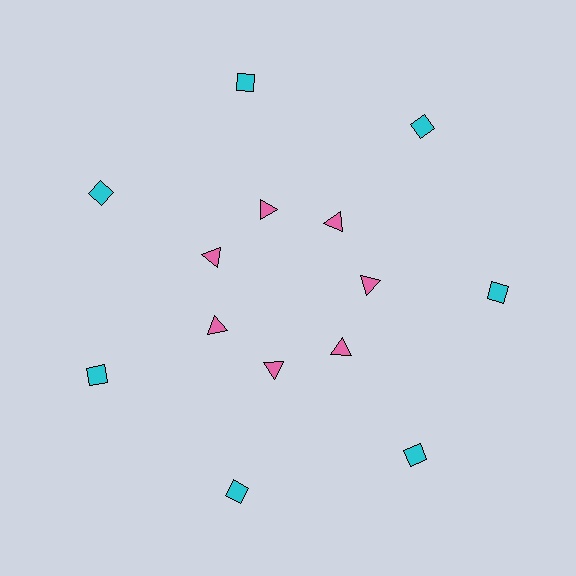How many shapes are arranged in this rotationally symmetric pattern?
There are 14 shapes, arranged in 7 groups of 2.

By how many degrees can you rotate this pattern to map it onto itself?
The pattern maps onto itself every 51 degrees of rotation.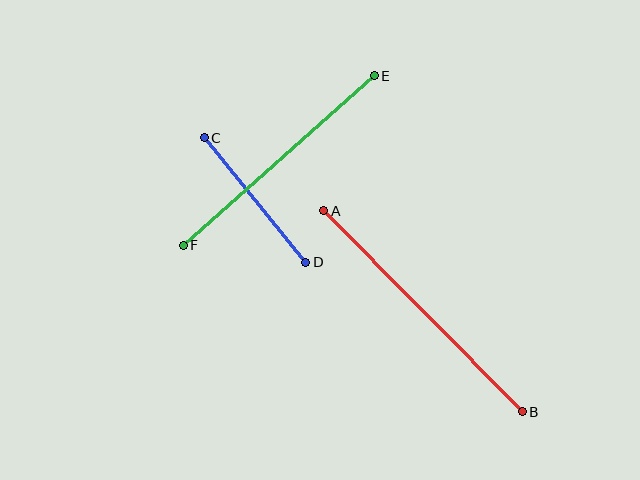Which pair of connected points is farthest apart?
Points A and B are farthest apart.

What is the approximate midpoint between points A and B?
The midpoint is at approximately (423, 311) pixels.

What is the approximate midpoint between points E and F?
The midpoint is at approximately (279, 160) pixels.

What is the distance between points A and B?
The distance is approximately 282 pixels.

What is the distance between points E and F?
The distance is approximately 256 pixels.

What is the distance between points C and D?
The distance is approximately 161 pixels.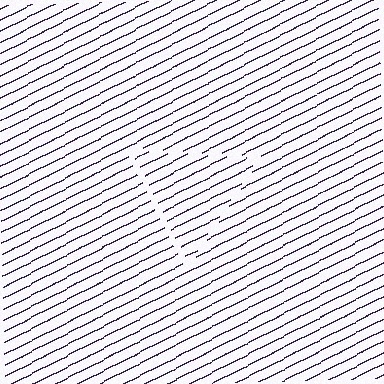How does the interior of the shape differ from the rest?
The interior of the shape contains the same grating, shifted by half a period — the contour is defined by the phase discontinuity where line-ends from the inner and outer gratings abut.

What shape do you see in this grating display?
An illusory triangle. The interior of the shape contains the same grating, shifted by half a period — the contour is defined by the phase discontinuity where line-ends from the inner and outer gratings abut.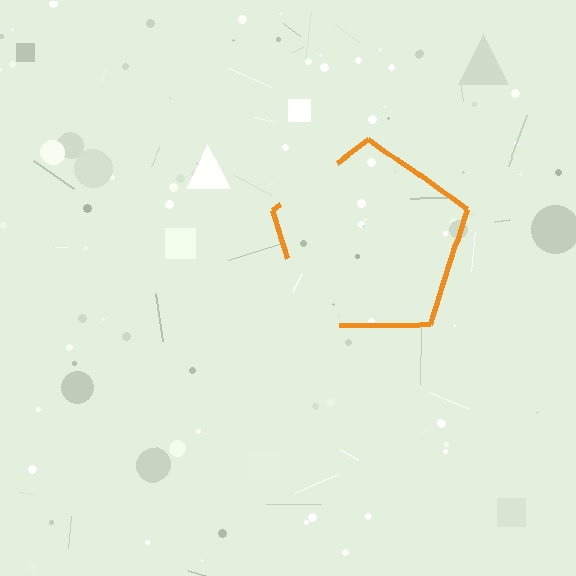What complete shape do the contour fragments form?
The contour fragments form a pentagon.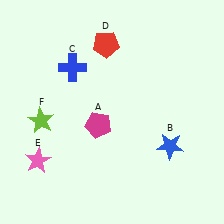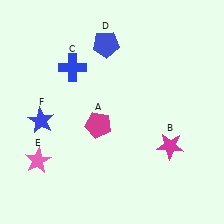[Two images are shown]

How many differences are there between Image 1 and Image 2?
There are 3 differences between the two images.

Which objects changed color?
B changed from blue to magenta. D changed from red to blue. F changed from lime to blue.